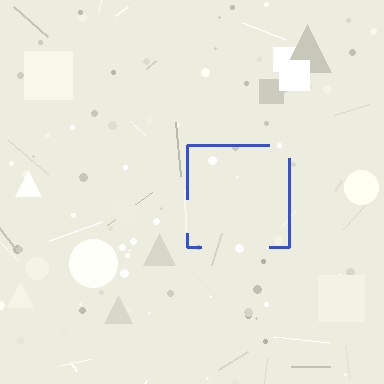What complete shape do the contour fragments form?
The contour fragments form a square.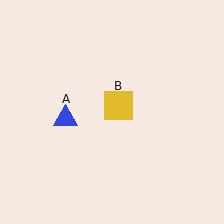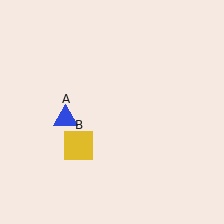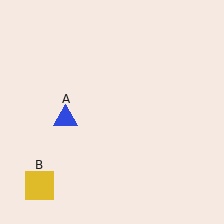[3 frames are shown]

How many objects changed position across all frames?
1 object changed position: yellow square (object B).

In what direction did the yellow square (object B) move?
The yellow square (object B) moved down and to the left.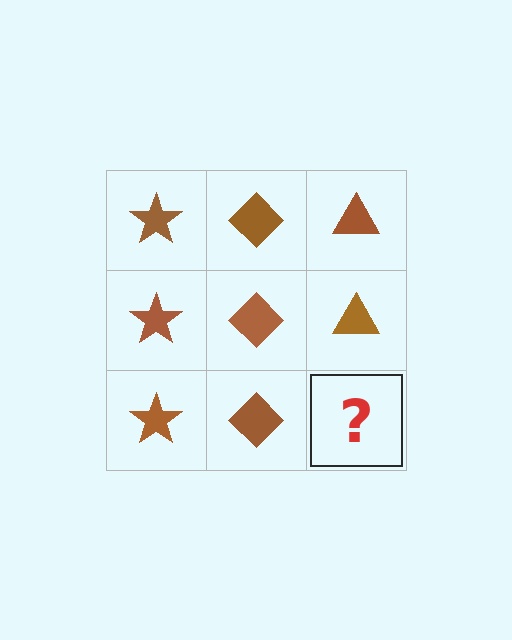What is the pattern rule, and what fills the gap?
The rule is that each column has a consistent shape. The gap should be filled with a brown triangle.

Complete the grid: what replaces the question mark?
The question mark should be replaced with a brown triangle.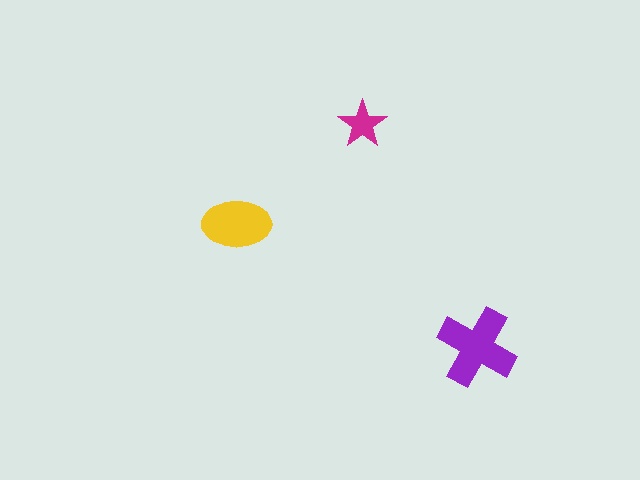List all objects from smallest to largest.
The magenta star, the yellow ellipse, the purple cross.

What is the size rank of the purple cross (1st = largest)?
1st.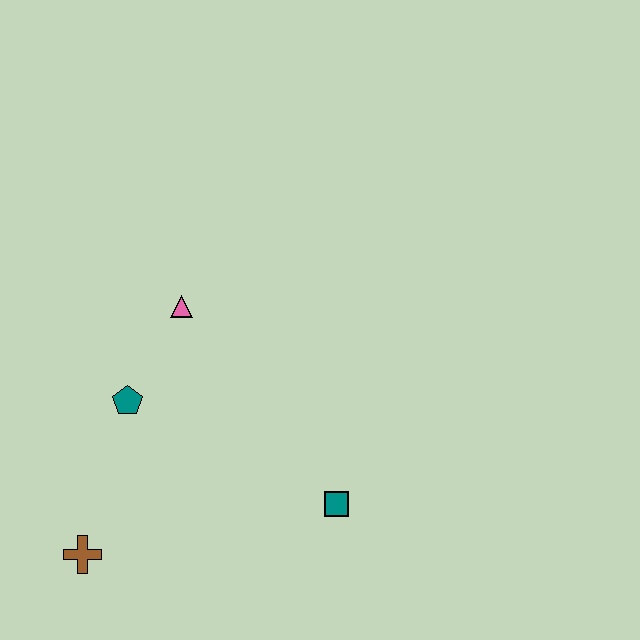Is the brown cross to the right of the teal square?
No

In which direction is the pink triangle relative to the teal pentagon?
The pink triangle is above the teal pentagon.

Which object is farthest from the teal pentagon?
The teal square is farthest from the teal pentagon.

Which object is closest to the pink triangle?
The teal pentagon is closest to the pink triangle.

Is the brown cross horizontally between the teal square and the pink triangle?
No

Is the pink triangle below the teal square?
No